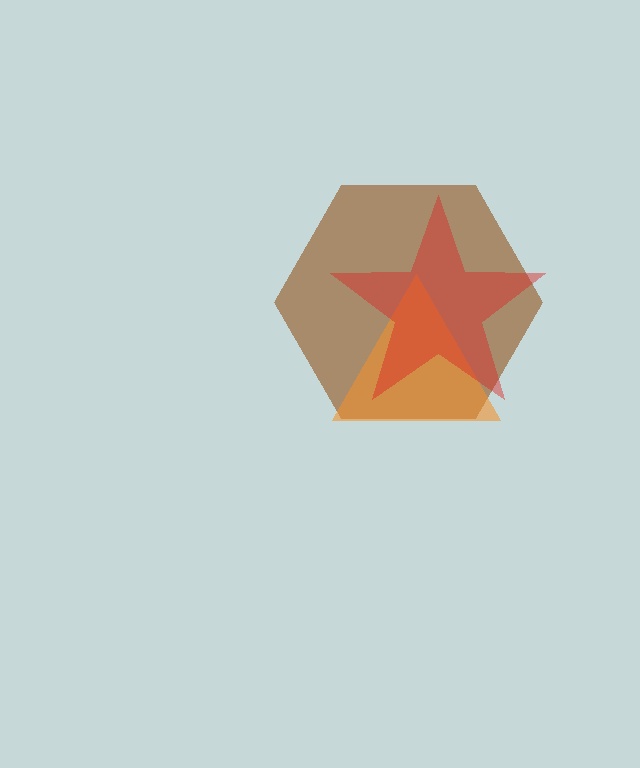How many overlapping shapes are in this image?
There are 3 overlapping shapes in the image.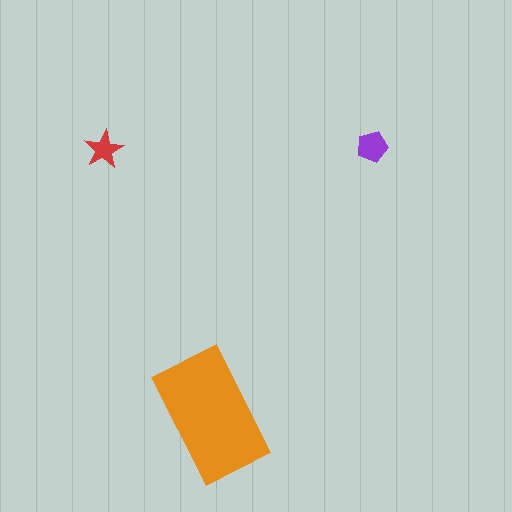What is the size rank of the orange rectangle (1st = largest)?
1st.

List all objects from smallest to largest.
The red star, the purple pentagon, the orange rectangle.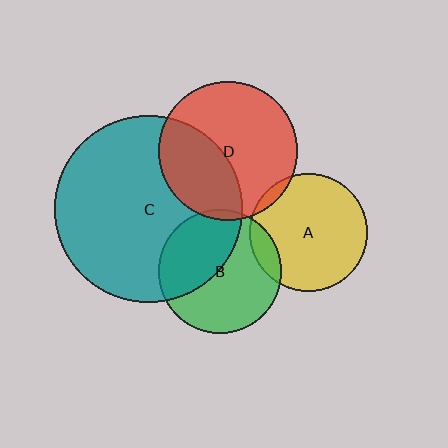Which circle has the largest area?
Circle C (teal).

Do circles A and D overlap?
Yes.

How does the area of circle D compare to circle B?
Approximately 1.3 times.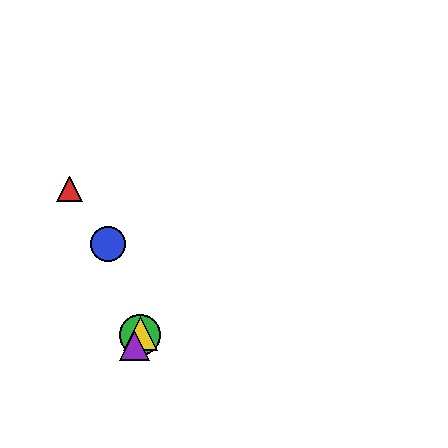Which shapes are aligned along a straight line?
The green circle, the yellow triangle, the purple triangle are aligned along a straight line.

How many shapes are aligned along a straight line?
3 shapes (the green circle, the yellow triangle, the purple triangle) are aligned along a straight line.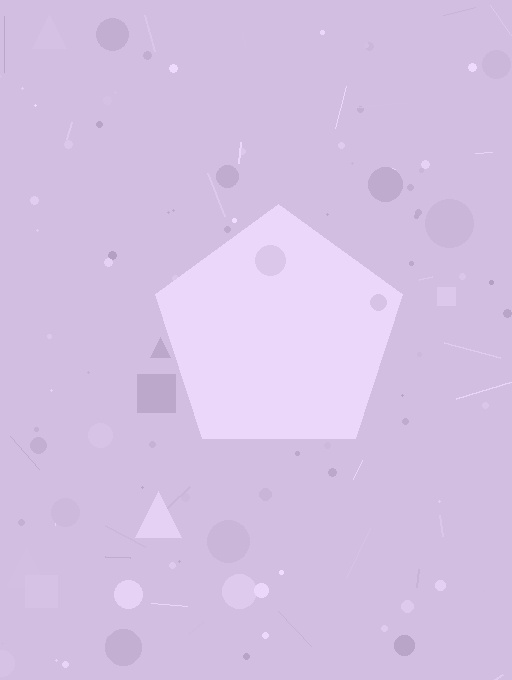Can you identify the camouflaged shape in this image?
The camouflaged shape is a pentagon.